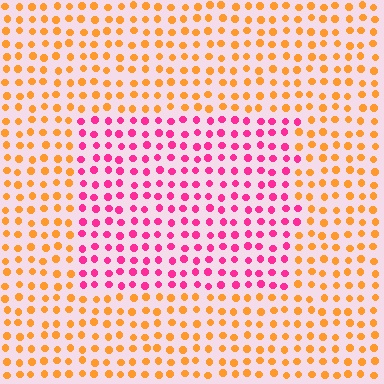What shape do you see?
I see a rectangle.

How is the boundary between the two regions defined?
The boundary is defined purely by a slight shift in hue (about 63 degrees). Spacing, size, and orientation are identical on both sides.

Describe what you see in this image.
The image is filled with small orange elements in a uniform arrangement. A rectangle-shaped region is visible where the elements are tinted to a slightly different hue, forming a subtle color boundary.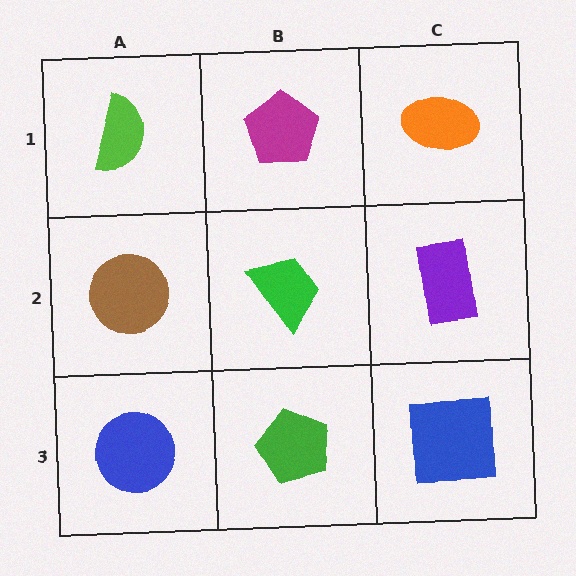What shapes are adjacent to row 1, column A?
A brown circle (row 2, column A), a magenta pentagon (row 1, column B).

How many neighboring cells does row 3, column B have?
3.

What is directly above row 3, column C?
A purple rectangle.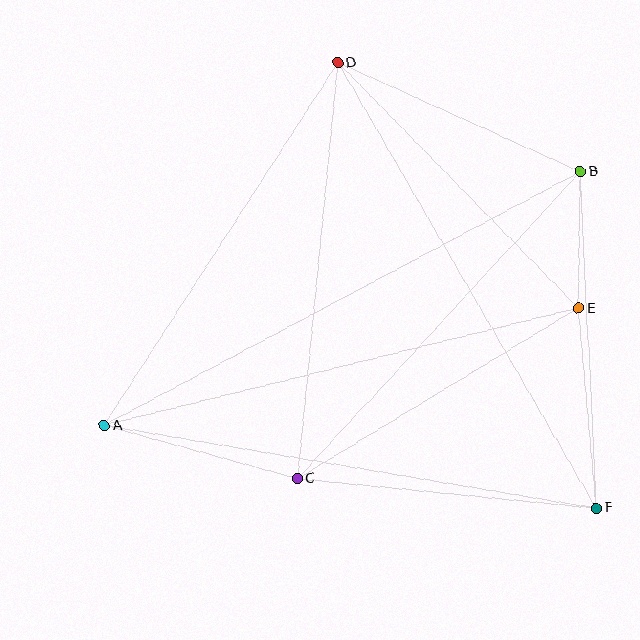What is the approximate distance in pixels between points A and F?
The distance between A and F is approximately 499 pixels.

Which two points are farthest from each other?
Points A and B are farthest from each other.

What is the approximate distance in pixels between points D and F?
The distance between D and F is approximately 515 pixels.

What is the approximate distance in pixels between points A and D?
The distance between A and D is approximately 431 pixels.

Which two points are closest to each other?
Points B and E are closest to each other.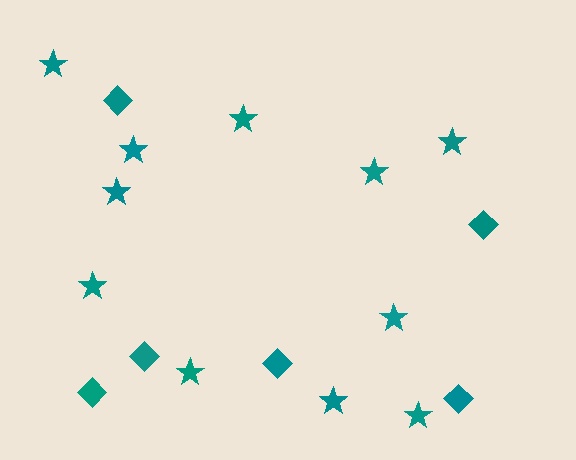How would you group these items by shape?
There are 2 groups: one group of stars (11) and one group of diamonds (6).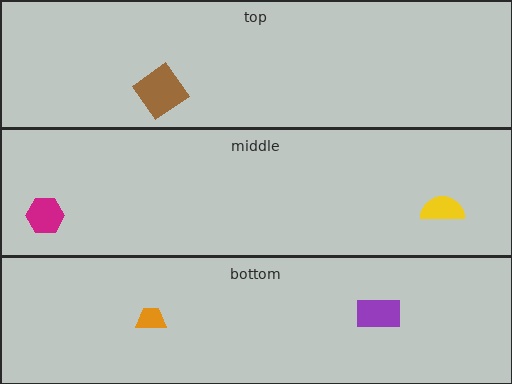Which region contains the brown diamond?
The top region.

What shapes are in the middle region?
The yellow semicircle, the magenta hexagon.